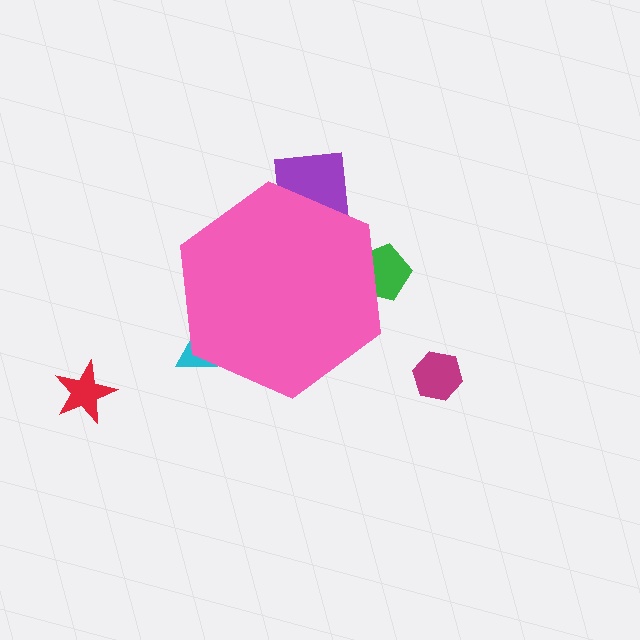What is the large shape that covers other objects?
A pink hexagon.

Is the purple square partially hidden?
Yes, the purple square is partially hidden behind the pink hexagon.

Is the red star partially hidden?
No, the red star is fully visible.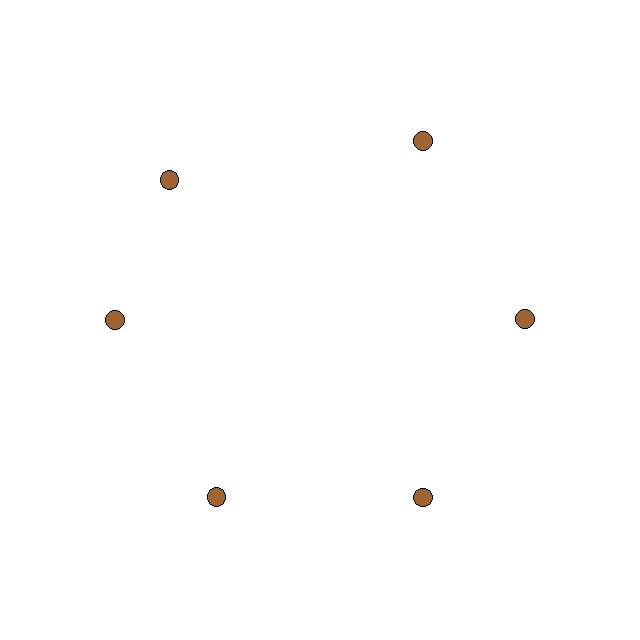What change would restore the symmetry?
The symmetry would be restored by rotating it back into even spacing with its neighbors so that all 6 circles sit at equal angles and equal distance from the center.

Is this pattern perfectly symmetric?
No. The 6 brown circles are arranged in a ring, but one element near the 11 o'clock position is rotated out of alignment along the ring, breaking the 6-fold rotational symmetry.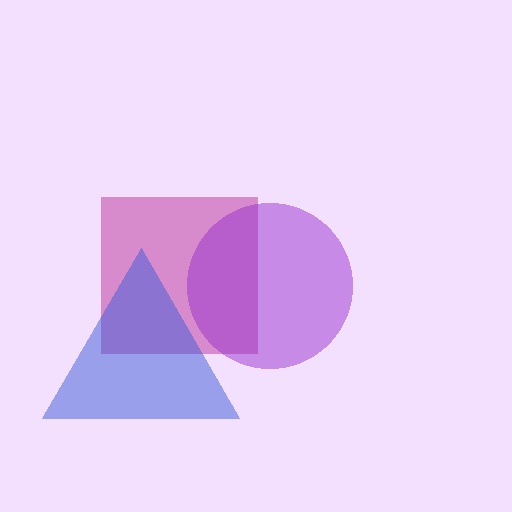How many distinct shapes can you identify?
There are 3 distinct shapes: a magenta square, a purple circle, a blue triangle.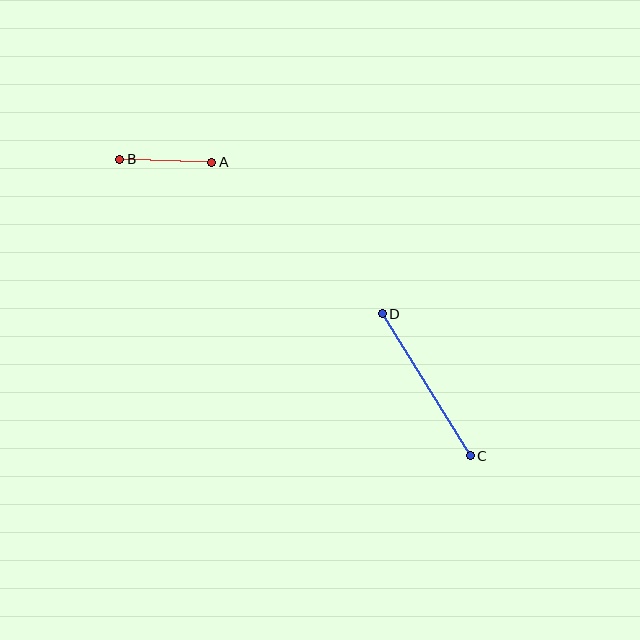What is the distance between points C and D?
The distance is approximately 167 pixels.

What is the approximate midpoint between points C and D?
The midpoint is at approximately (426, 385) pixels.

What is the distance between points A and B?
The distance is approximately 92 pixels.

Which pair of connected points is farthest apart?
Points C and D are farthest apart.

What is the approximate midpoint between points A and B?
The midpoint is at approximately (166, 161) pixels.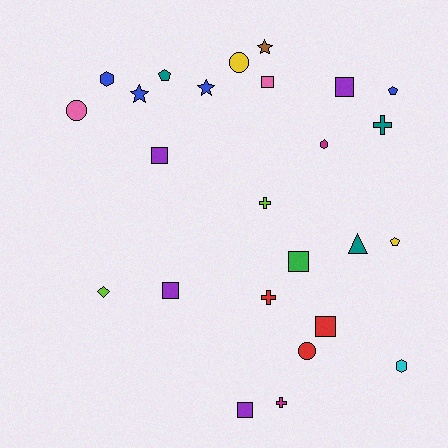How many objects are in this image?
There are 25 objects.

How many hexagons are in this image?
There are 3 hexagons.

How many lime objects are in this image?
There are 2 lime objects.